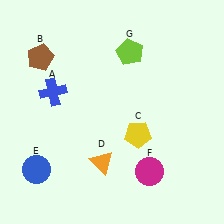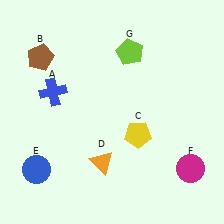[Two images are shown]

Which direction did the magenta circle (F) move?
The magenta circle (F) moved right.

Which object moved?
The magenta circle (F) moved right.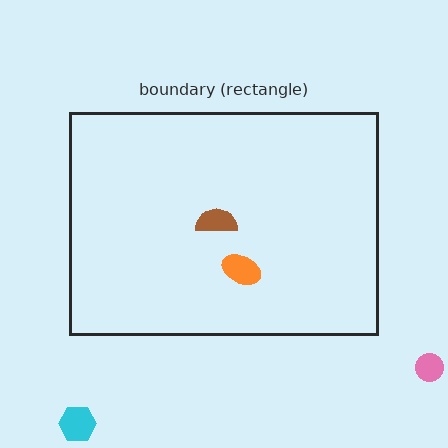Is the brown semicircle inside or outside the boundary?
Inside.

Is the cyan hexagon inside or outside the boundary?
Outside.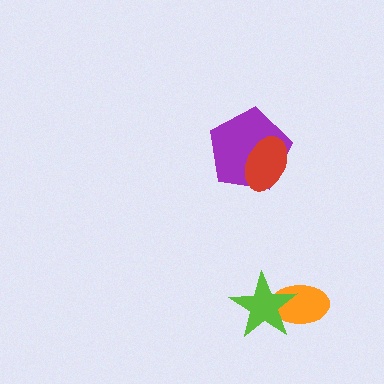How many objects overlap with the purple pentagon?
1 object overlaps with the purple pentagon.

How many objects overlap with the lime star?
1 object overlaps with the lime star.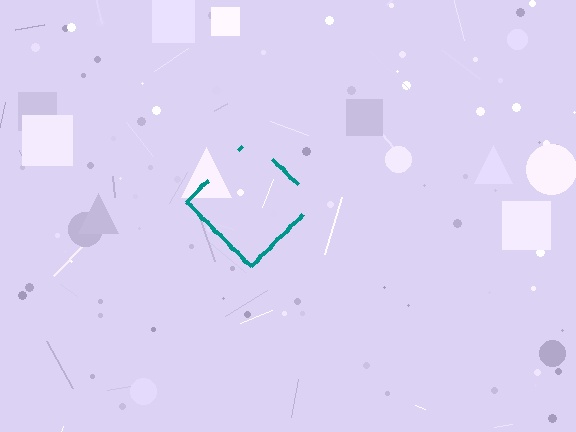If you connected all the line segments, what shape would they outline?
They would outline a diamond.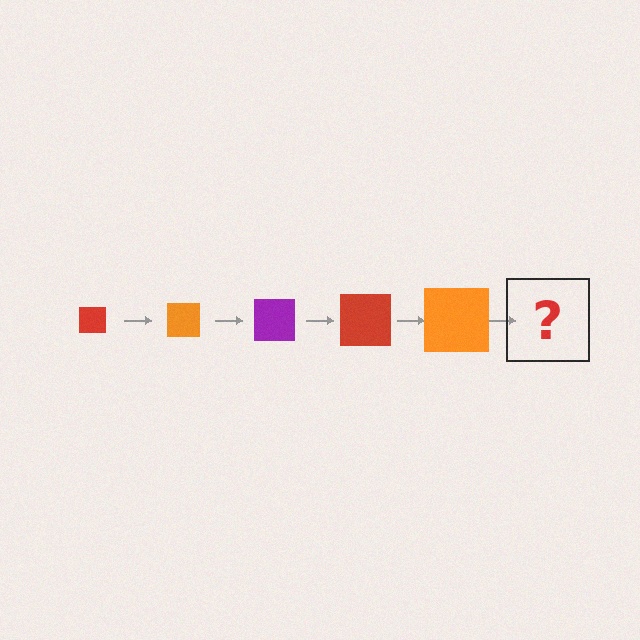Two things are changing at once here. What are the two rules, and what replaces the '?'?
The two rules are that the square grows larger each step and the color cycles through red, orange, and purple. The '?' should be a purple square, larger than the previous one.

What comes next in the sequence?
The next element should be a purple square, larger than the previous one.